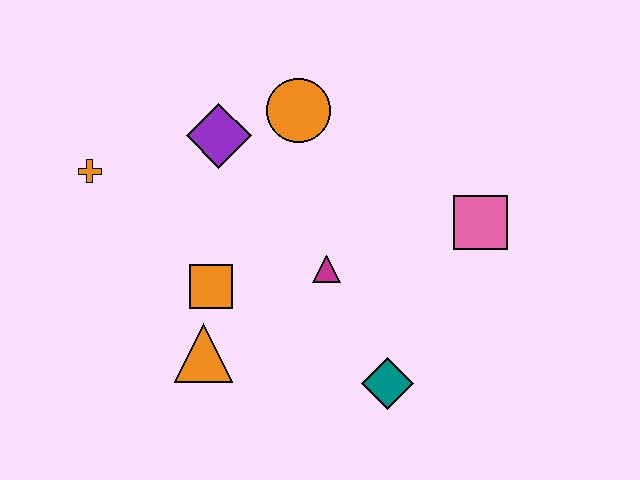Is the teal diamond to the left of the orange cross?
No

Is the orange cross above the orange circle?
No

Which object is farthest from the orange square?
The pink square is farthest from the orange square.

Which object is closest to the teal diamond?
The magenta triangle is closest to the teal diamond.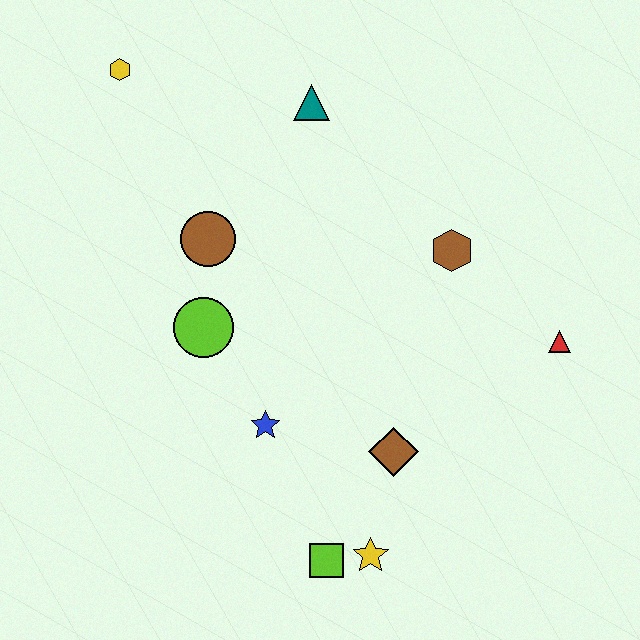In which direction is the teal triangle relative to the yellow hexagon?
The teal triangle is to the right of the yellow hexagon.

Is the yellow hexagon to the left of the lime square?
Yes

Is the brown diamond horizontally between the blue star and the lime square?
No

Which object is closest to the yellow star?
The lime square is closest to the yellow star.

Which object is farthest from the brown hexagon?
The yellow hexagon is farthest from the brown hexagon.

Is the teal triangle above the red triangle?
Yes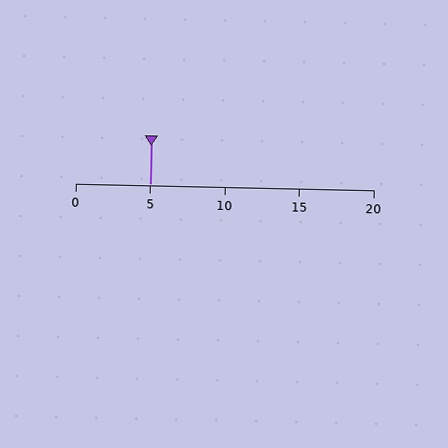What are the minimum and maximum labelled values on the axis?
The axis runs from 0 to 20.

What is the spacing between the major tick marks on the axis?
The major ticks are spaced 5 apart.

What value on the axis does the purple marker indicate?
The marker indicates approximately 5.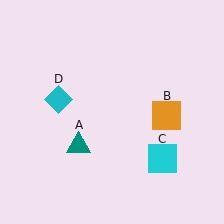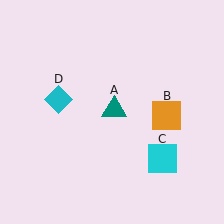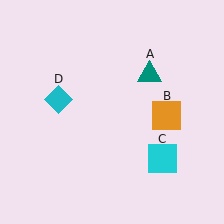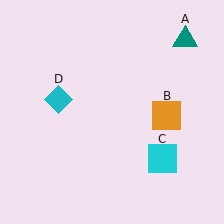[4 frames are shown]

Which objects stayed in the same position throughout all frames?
Orange square (object B) and cyan square (object C) and cyan diamond (object D) remained stationary.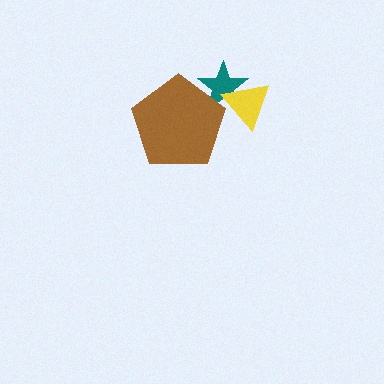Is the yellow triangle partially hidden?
No, no other shape covers it.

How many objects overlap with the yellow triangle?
1 object overlaps with the yellow triangle.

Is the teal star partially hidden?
Yes, it is partially covered by another shape.